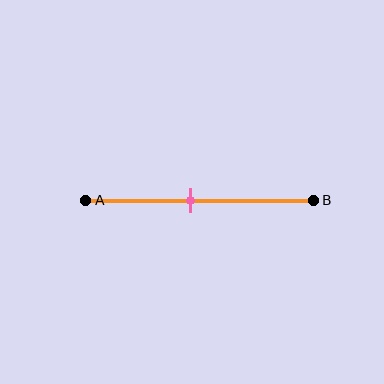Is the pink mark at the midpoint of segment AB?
No, the mark is at about 45% from A, not at the 50% midpoint.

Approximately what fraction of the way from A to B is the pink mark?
The pink mark is approximately 45% of the way from A to B.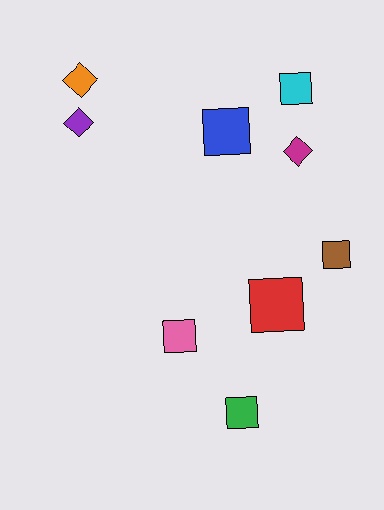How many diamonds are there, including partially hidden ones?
There are 3 diamonds.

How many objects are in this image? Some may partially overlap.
There are 9 objects.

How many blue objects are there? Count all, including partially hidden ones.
There is 1 blue object.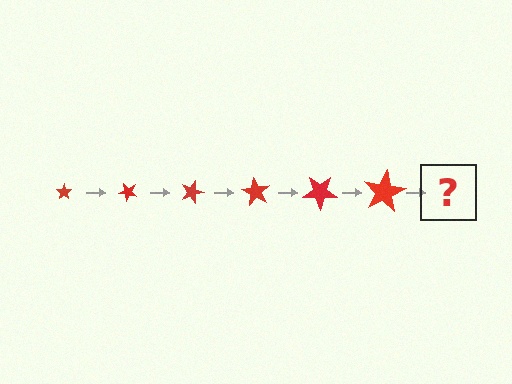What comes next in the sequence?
The next element should be a star, larger than the previous one and rotated 270 degrees from the start.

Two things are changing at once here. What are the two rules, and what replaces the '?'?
The two rules are that the star grows larger each step and it rotates 45 degrees each step. The '?' should be a star, larger than the previous one and rotated 270 degrees from the start.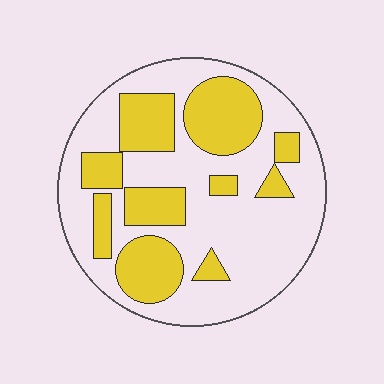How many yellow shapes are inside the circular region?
10.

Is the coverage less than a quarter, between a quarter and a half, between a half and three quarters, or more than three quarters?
Between a quarter and a half.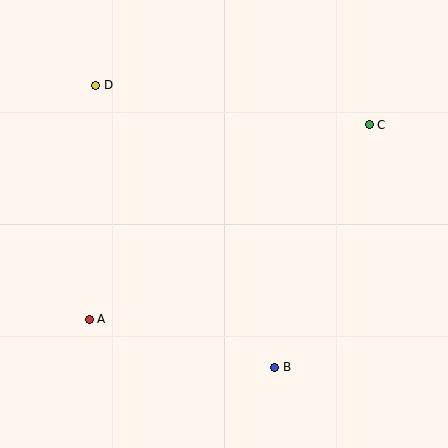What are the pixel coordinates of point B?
Point B is at (275, 367).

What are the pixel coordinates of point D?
Point D is at (96, 85).